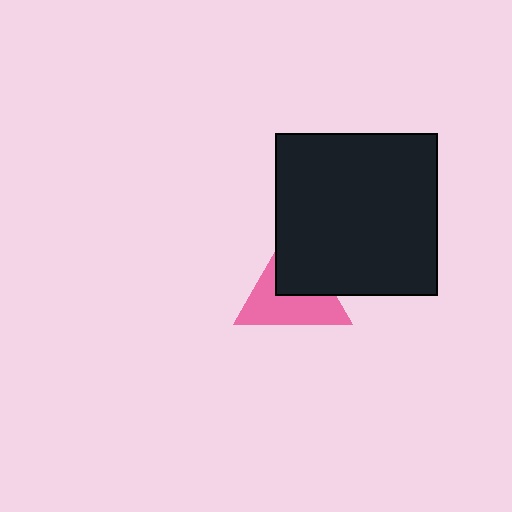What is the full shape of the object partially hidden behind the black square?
The partially hidden object is a pink triangle.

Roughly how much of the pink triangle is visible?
About half of it is visible (roughly 58%).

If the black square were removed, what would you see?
You would see the complete pink triangle.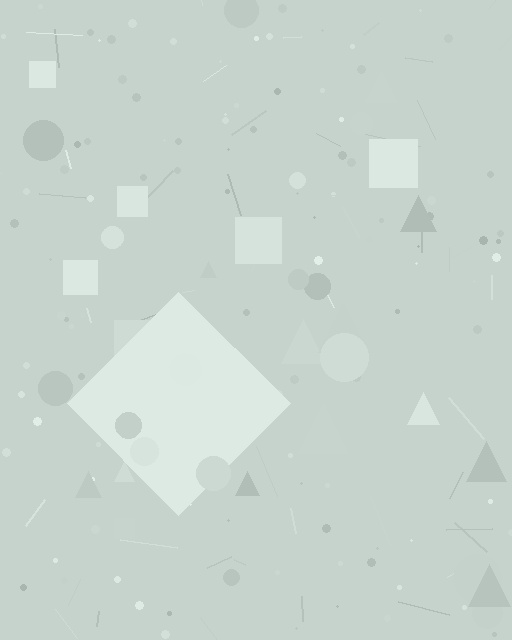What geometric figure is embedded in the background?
A diamond is embedded in the background.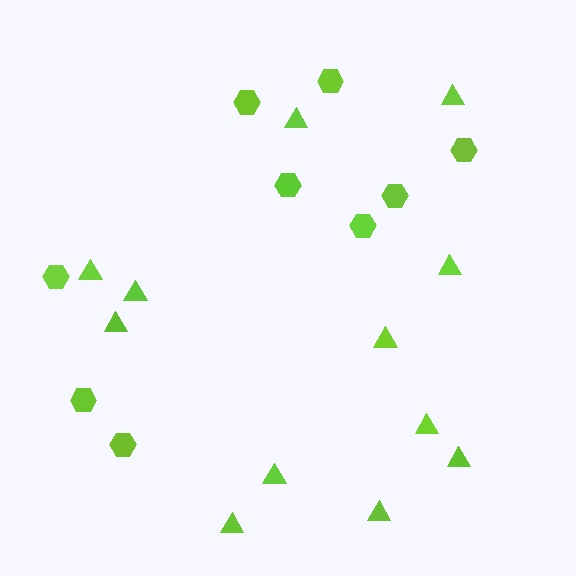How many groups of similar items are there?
There are 2 groups: one group of hexagons (9) and one group of triangles (12).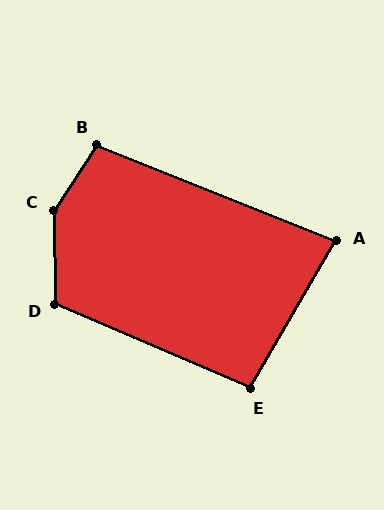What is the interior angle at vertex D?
Approximately 114 degrees (obtuse).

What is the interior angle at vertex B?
Approximately 102 degrees (obtuse).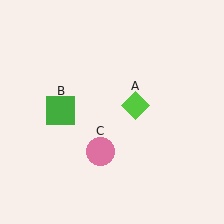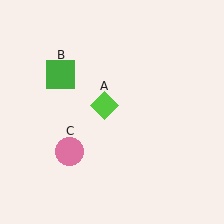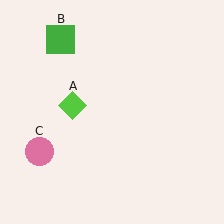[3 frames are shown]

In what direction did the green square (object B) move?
The green square (object B) moved up.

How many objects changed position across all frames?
3 objects changed position: lime diamond (object A), green square (object B), pink circle (object C).